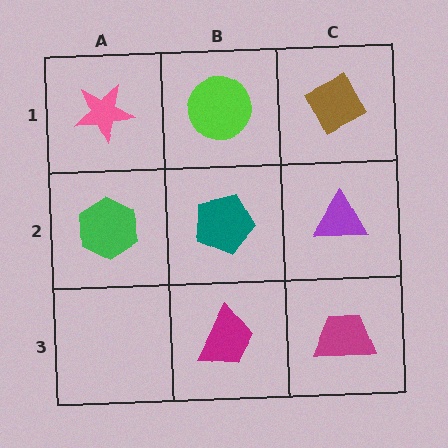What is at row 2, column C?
A purple triangle.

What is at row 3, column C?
A magenta trapezoid.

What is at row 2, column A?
A green hexagon.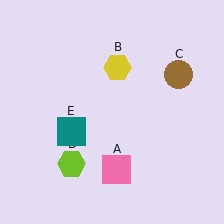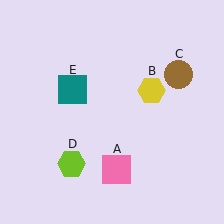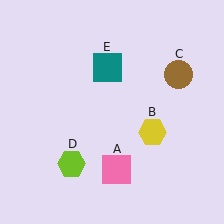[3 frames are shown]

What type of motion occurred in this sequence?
The yellow hexagon (object B), teal square (object E) rotated clockwise around the center of the scene.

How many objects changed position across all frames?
2 objects changed position: yellow hexagon (object B), teal square (object E).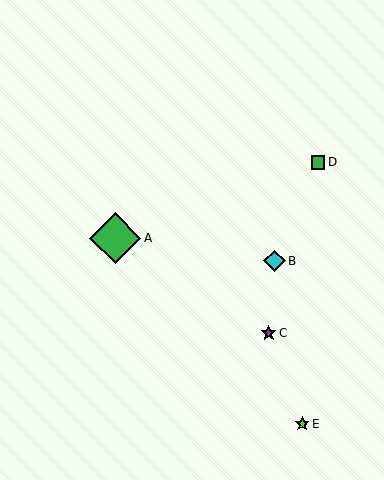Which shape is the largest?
The green diamond (labeled A) is the largest.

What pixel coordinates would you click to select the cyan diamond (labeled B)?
Click at (274, 261) to select the cyan diamond B.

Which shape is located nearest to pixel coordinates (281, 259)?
The cyan diamond (labeled B) at (274, 261) is nearest to that location.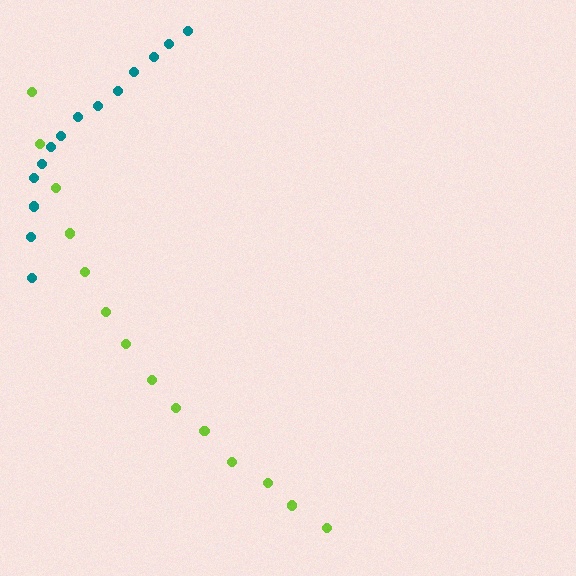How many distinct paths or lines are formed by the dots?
There are 2 distinct paths.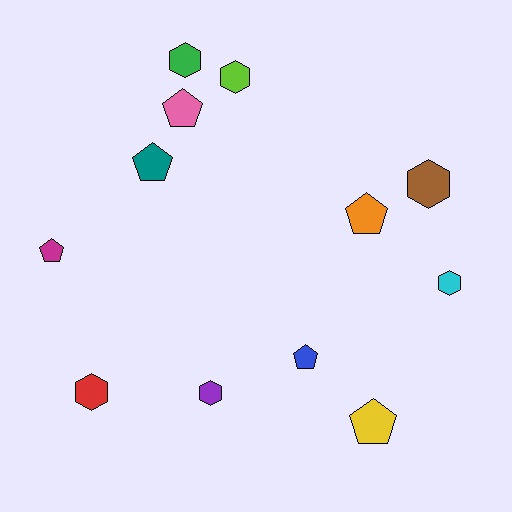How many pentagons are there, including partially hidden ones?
There are 6 pentagons.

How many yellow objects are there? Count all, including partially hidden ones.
There is 1 yellow object.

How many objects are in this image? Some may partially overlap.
There are 12 objects.